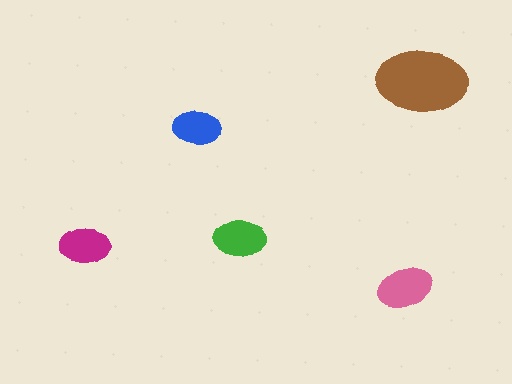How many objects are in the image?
There are 5 objects in the image.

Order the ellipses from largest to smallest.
the brown one, the pink one, the green one, the magenta one, the blue one.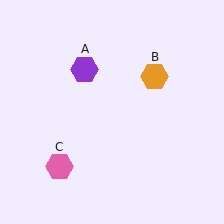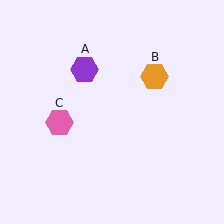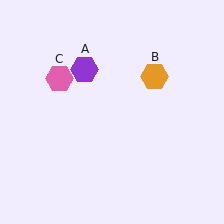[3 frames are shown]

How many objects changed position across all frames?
1 object changed position: pink hexagon (object C).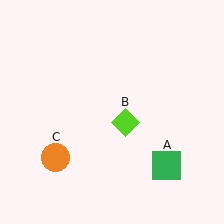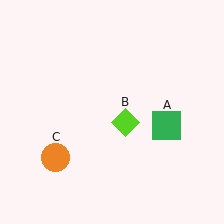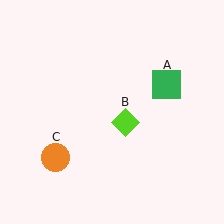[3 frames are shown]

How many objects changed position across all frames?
1 object changed position: green square (object A).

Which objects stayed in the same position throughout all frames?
Lime diamond (object B) and orange circle (object C) remained stationary.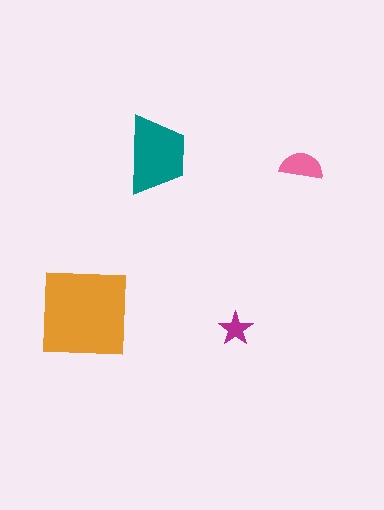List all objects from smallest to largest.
The magenta star, the pink semicircle, the teal trapezoid, the orange square.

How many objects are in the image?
There are 4 objects in the image.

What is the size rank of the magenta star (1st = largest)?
4th.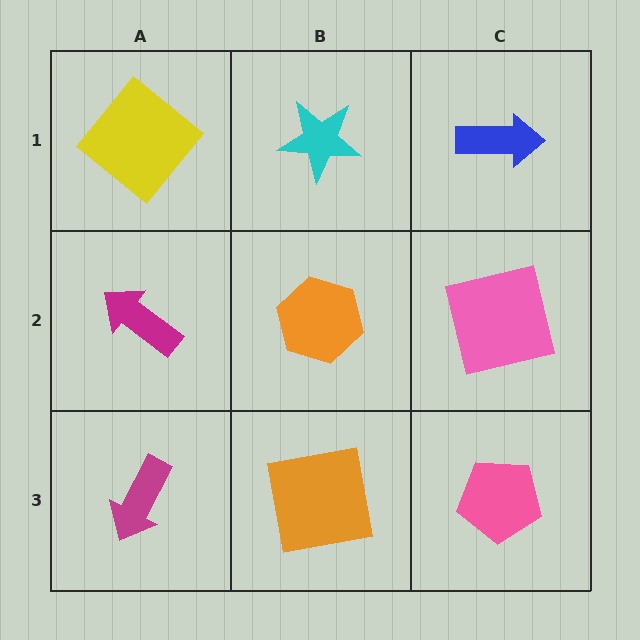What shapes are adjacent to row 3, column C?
A pink square (row 2, column C), an orange square (row 3, column B).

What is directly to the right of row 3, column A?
An orange square.